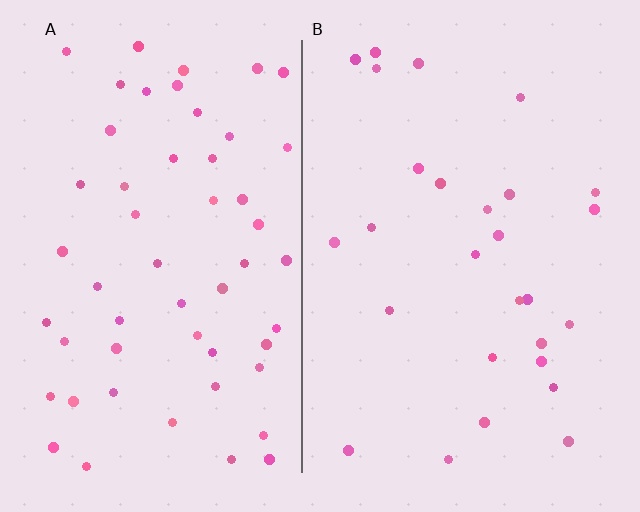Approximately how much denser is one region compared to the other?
Approximately 1.9× — region A over region B.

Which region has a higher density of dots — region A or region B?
A (the left).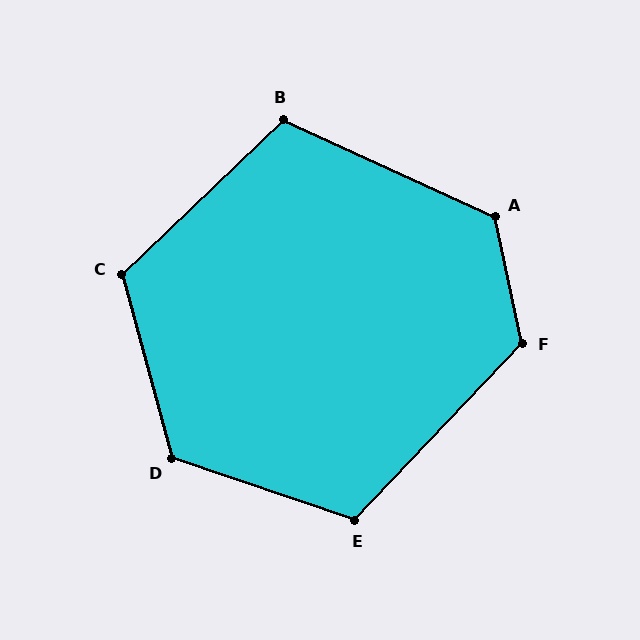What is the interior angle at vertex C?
Approximately 119 degrees (obtuse).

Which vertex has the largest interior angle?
A, at approximately 127 degrees.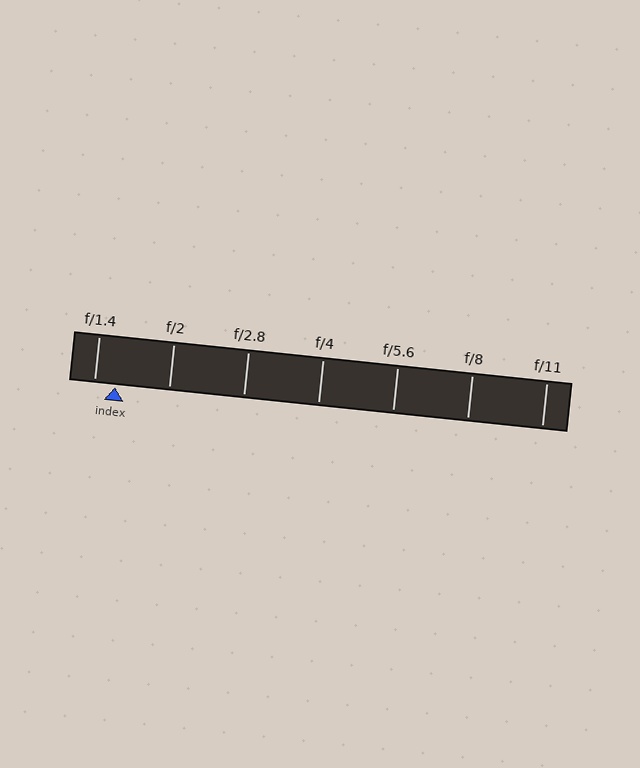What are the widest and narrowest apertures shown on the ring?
The widest aperture shown is f/1.4 and the narrowest is f/11.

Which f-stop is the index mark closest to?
The index mark is closest to f/1.4.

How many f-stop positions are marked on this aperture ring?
There are 7 f-stop positions marked.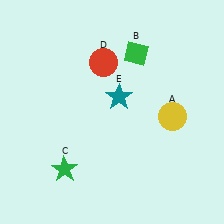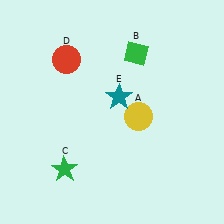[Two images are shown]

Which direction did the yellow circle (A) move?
The yellow circle (A) moved left.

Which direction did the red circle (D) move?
The red circle (D) moved left.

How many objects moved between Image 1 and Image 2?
2 objects moved between the two images.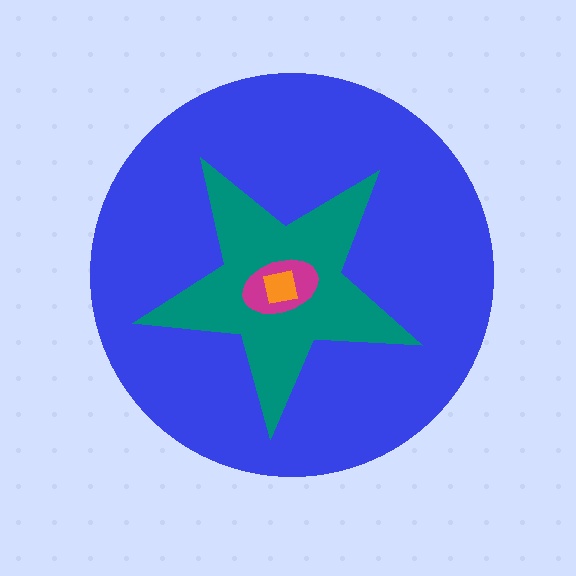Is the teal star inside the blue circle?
Yes.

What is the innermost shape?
The orange square.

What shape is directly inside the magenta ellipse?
The orange square.